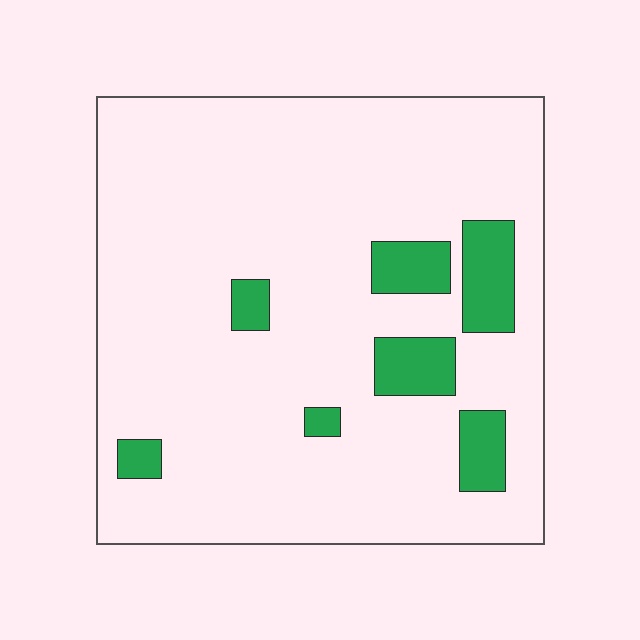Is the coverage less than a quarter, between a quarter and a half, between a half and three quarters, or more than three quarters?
Less than a quarter.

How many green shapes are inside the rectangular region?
7.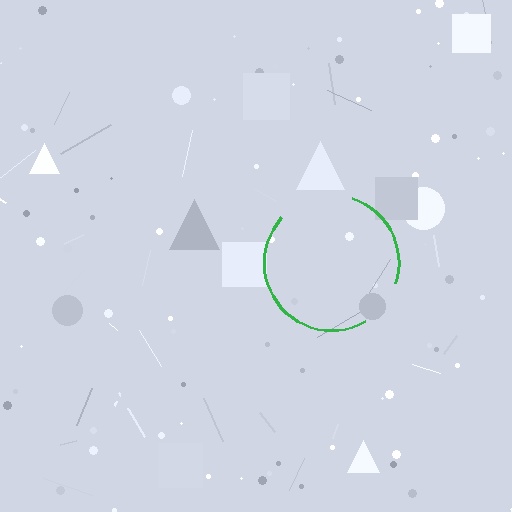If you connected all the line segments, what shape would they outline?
They would outline a circle.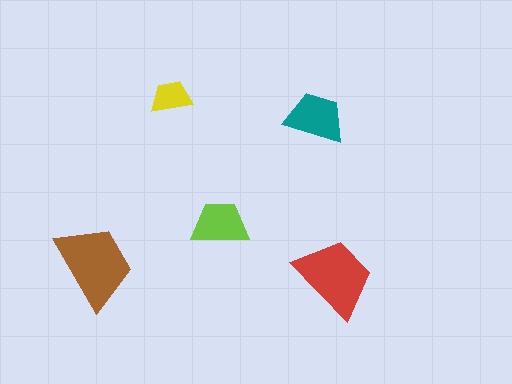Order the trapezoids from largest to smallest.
the brown one, the red one, the teal one, the lime one, the yellow one.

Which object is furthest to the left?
The brown trapezoid is leftmost.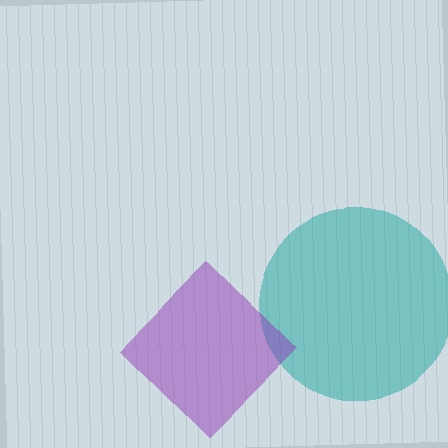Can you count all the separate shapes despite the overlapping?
Yes, there are 2 separate shapes.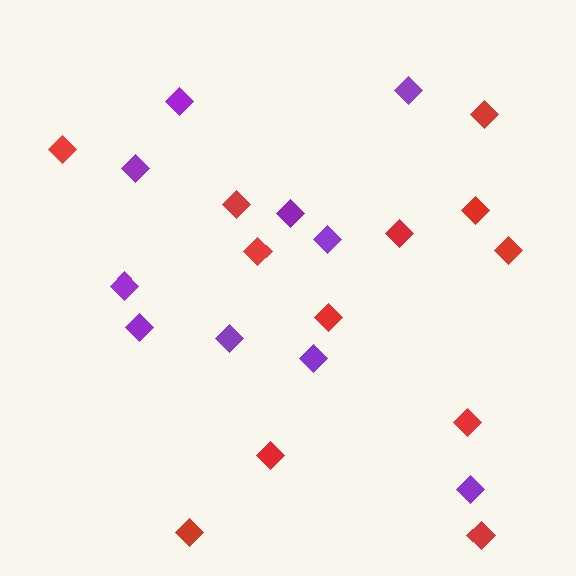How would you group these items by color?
There are 2 groups: one group of purple diamonds (10) and one group of red diamonds (12).